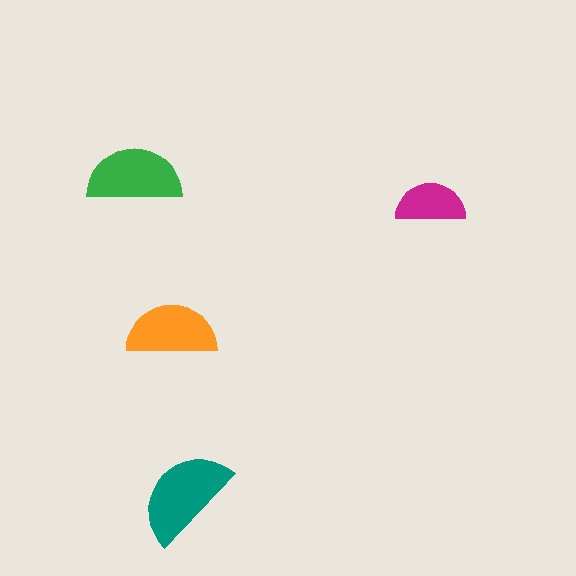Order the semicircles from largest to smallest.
the teal one, the green one, the orange one, the magenta one.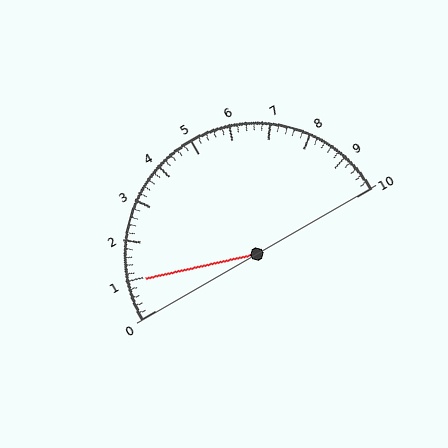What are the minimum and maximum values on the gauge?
The gauge ranges from 0 to 10.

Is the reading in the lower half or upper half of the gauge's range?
The reading is in the lower half of the range (0 to 10).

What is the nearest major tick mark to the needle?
The nearest major tick mark is 1.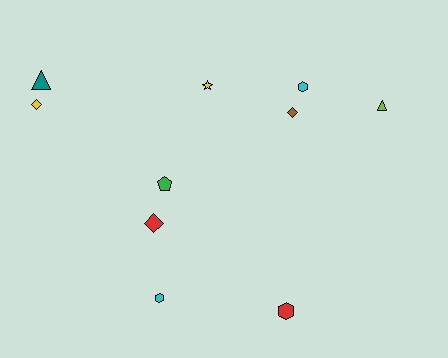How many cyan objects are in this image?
There are 2 cyan objects.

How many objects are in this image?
There are 10 objects.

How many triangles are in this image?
There are 2 triangles.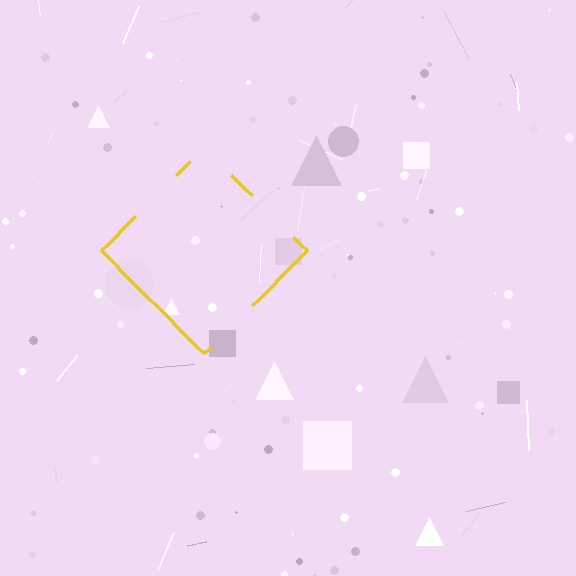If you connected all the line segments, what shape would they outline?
They would outline a diamond.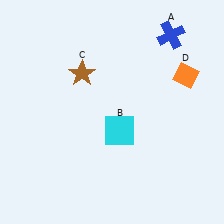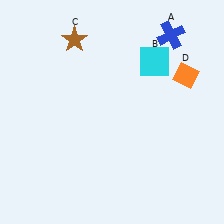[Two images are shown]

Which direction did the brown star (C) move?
The brown star (C) moved up.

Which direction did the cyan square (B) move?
The cyan square (B) moved up.